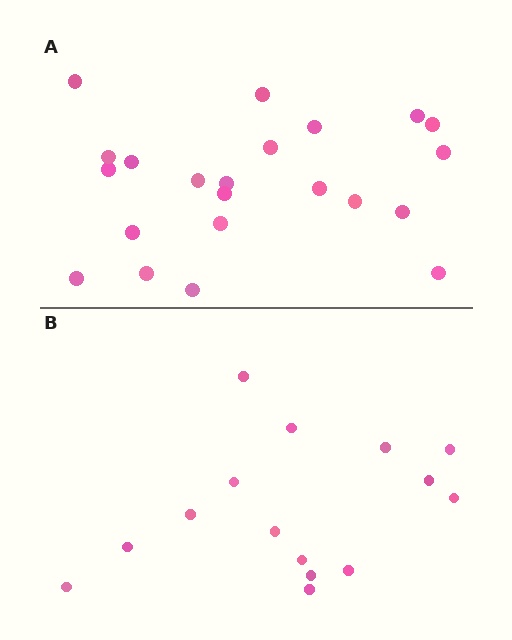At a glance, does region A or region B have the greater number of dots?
Region A (the top region) has more dots.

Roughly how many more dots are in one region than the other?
Region A has roughly 8 or so more dots than region B.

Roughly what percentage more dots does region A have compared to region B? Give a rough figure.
About 45% more.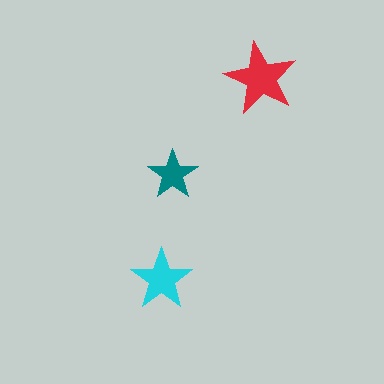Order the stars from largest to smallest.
the red one, the cyan one, the teal one.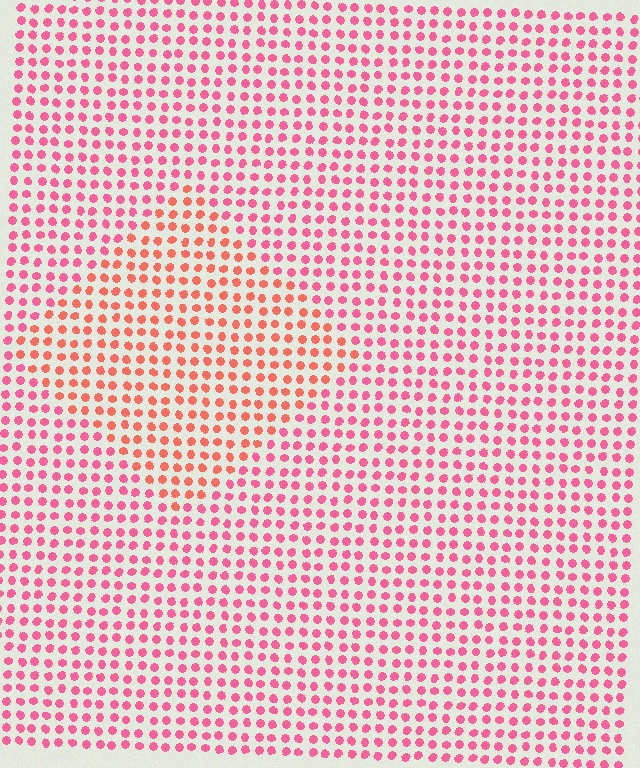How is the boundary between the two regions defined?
The boundary is defined purely by a slight shift in hue (about 28 degrees). Spacing, size, and orientation are identical on both sides.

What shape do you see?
I see a diamond.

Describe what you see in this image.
The image is filled with small pink elements in a uniform arrangement. A diamond-shaped region is visible where the elements are tinted to a slightly different hue, forming a subtle color boundary.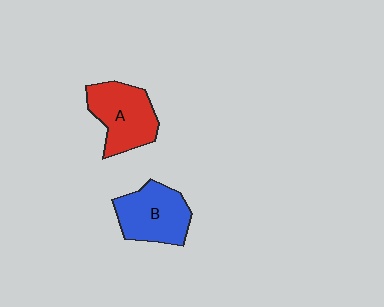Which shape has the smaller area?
Shape B (blue).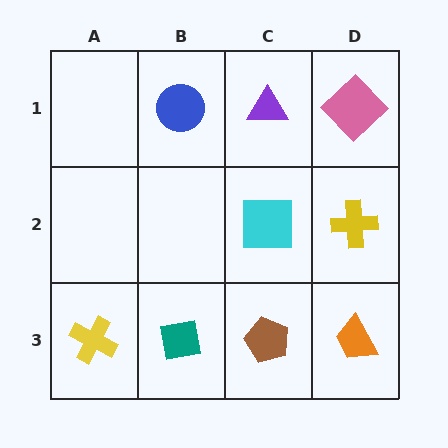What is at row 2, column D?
A yellow cross.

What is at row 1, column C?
A purple triangle.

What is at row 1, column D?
A pink diamond.